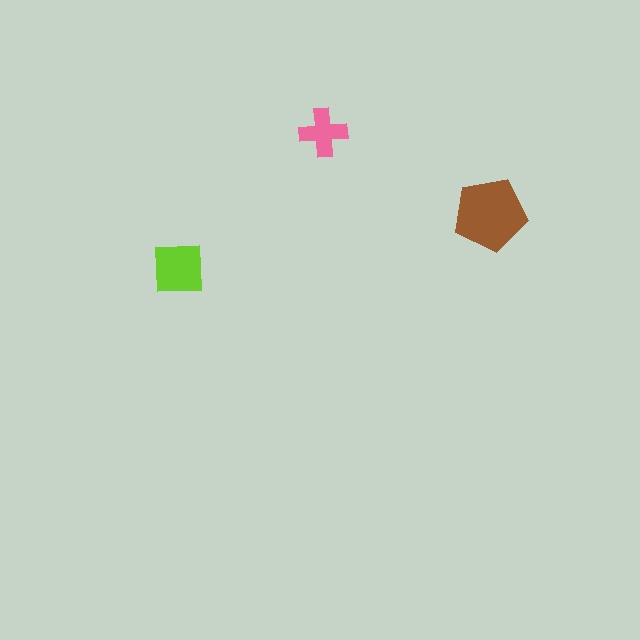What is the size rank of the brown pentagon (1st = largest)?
1st.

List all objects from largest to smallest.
The brown pentagon, the lime square, the pink cross.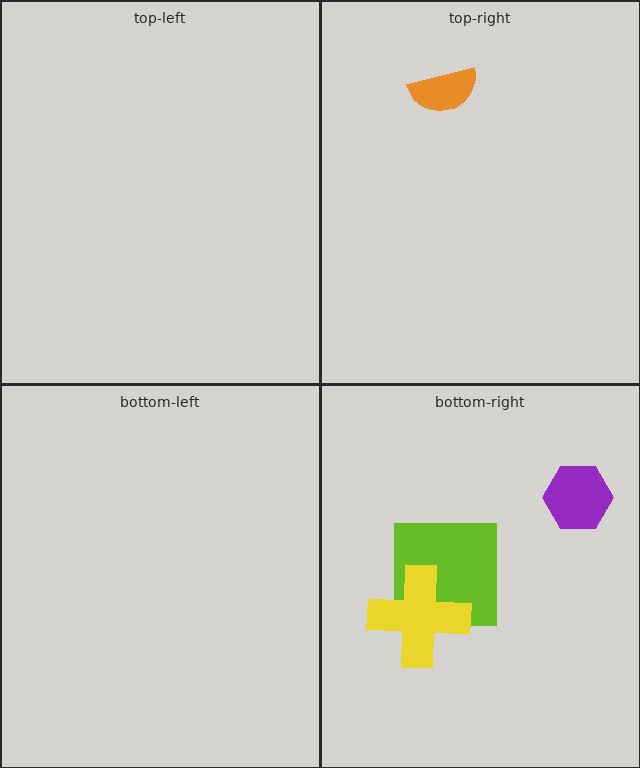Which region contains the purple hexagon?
The bottom-right region.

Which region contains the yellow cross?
The bottom-right region.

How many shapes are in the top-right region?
1.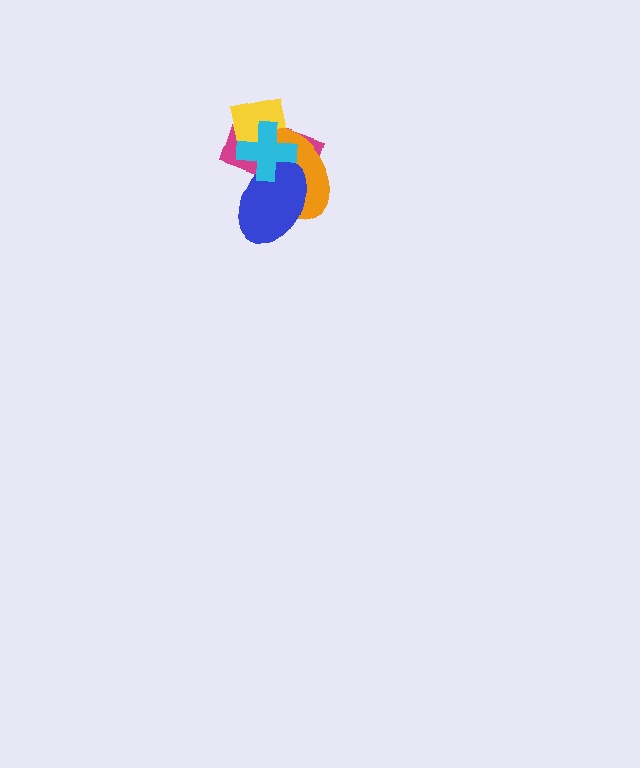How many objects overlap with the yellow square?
3 objects overlap with the yellow square.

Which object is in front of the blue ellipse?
The cyan cross is in front of the blue ellipse.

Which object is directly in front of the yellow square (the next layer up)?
The orange ellipse is directly in front of the yellow square.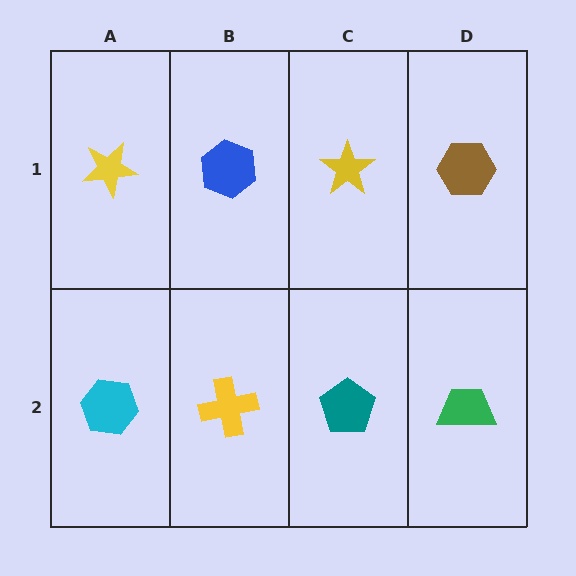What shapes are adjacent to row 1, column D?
A green trapezoid (row 2, column D), a yellow star (row 1, column C).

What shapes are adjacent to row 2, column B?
A blue hexagon (row 1, column B), a cyan hexagon (row 2, column A), a teal pentagon (row 2, column C).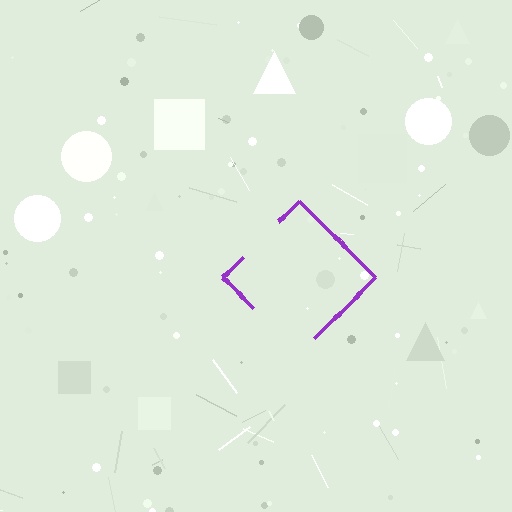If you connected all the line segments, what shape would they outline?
They would outline a diamond.